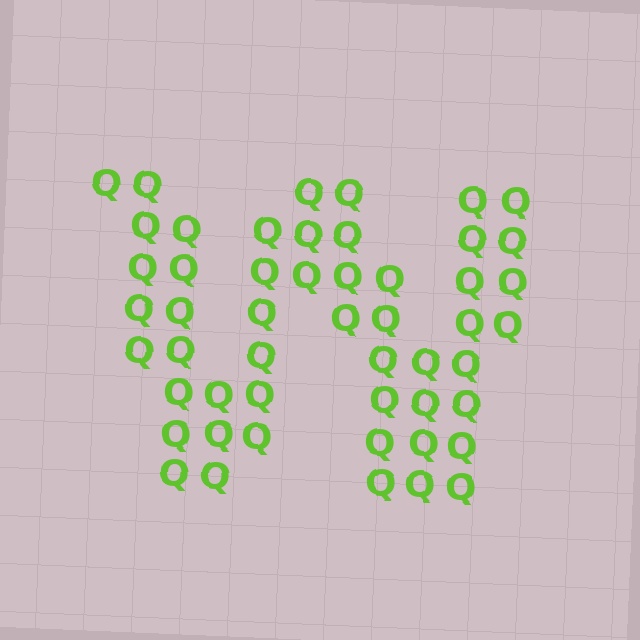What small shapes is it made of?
It is made of small letter Q's.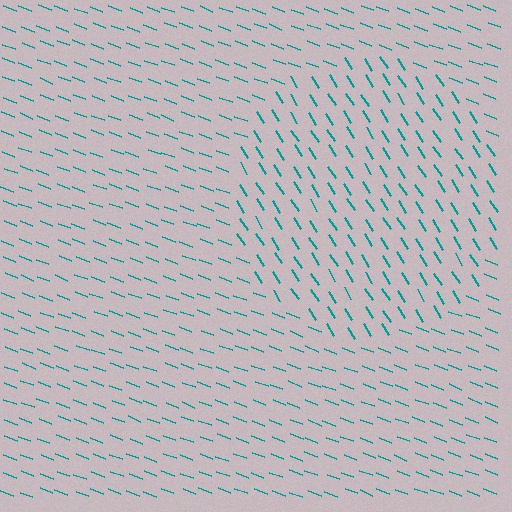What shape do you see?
I see a circle.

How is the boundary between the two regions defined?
The boundary is defined purely by a change in line orientation (approximately 37 degrees difference). All lines are the same color and thickness.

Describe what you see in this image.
The image is filled with small teal line segments. A circle region in the image has lines oriented differently from the surrounding lines, creating a visible texture boundary.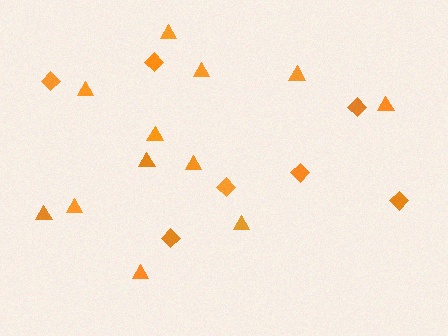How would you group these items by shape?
There are 2 groups: one group of triangles (12) and one group of diamonds (7).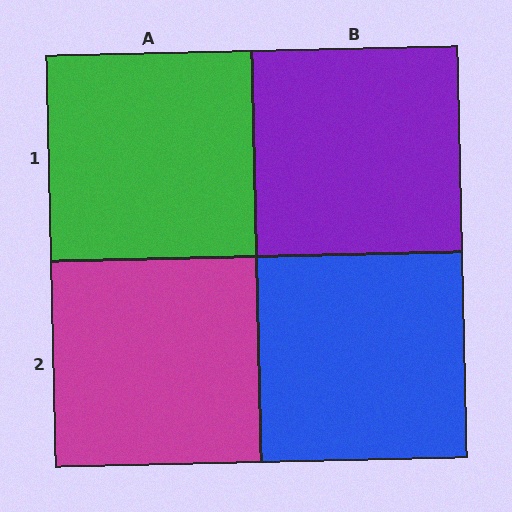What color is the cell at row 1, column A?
Green.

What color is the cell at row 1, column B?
Purple.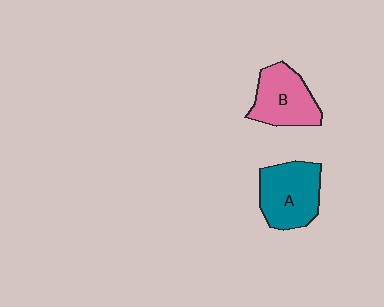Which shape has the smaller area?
Shape B (pink).